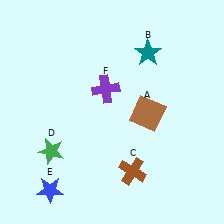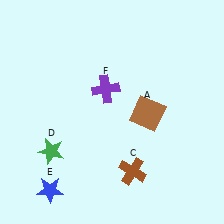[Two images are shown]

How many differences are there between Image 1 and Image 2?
There is 1 difference between the two images.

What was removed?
The teal star (B) was removed in Image 2.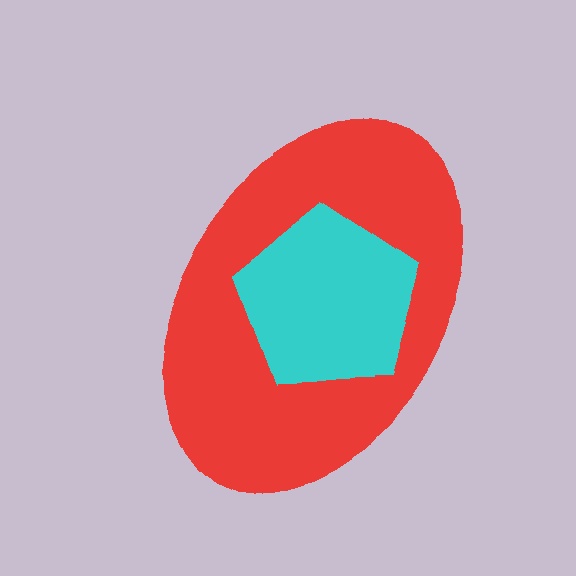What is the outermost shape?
The red ellipse.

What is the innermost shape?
The cyan pentagon.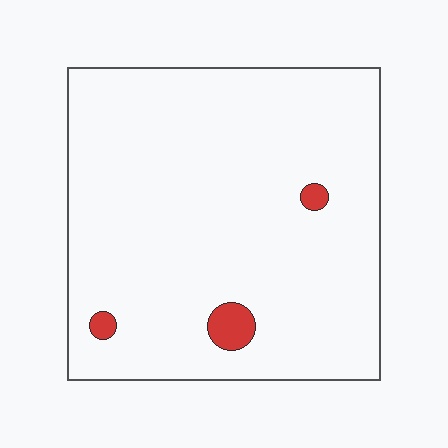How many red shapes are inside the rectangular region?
3.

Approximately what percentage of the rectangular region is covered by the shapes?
Approximately 5%.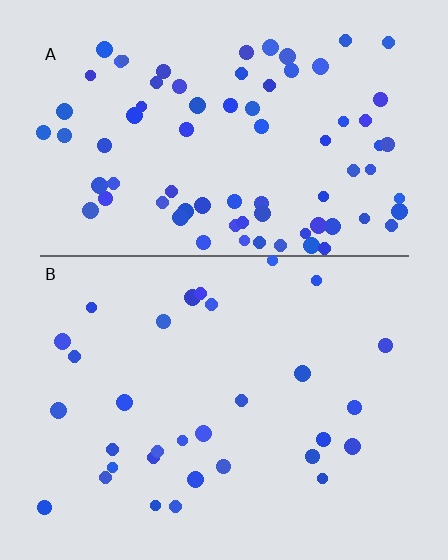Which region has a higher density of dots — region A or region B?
A (the top).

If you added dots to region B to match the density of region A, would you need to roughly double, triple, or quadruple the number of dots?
Approximately triple.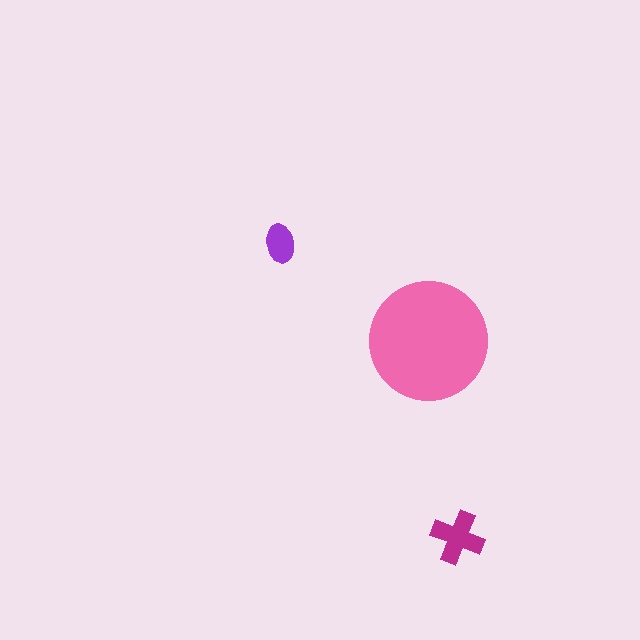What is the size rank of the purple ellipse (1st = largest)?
3rd.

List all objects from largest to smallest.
The pink circle, the magenta cross, the purple ellipse.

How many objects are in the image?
There are 3 objects in the image.